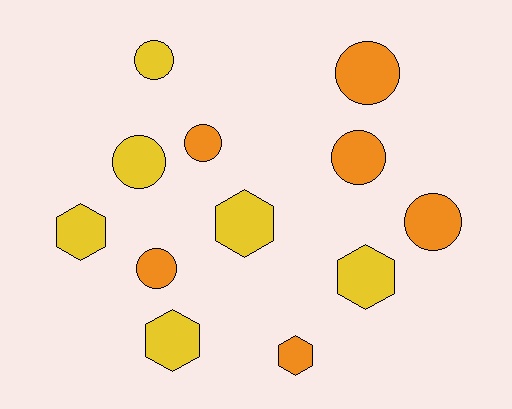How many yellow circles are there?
There are 2 yellow circles.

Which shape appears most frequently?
Circle, with 7 objects.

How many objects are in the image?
There are 12 objects.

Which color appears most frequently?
Yellow, with 6 objects.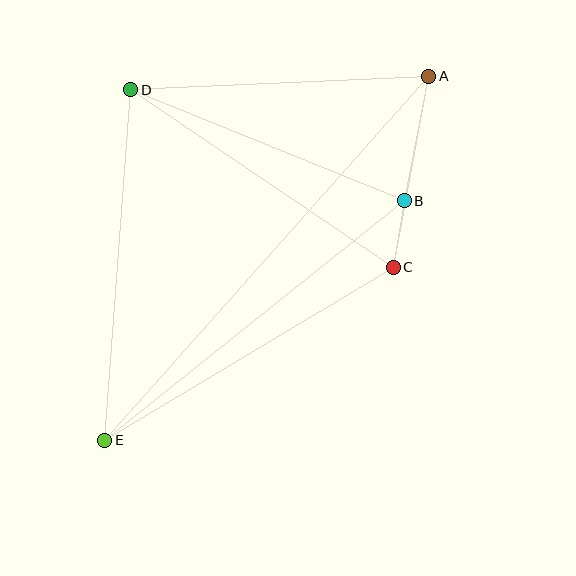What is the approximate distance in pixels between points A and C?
The distance between A and C is approximately 194 pixels.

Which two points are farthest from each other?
Points A and E are farthest from each other.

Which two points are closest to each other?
Points B and C are closest to each other.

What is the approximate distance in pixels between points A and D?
The distance between A and D is approximately 298 pixels.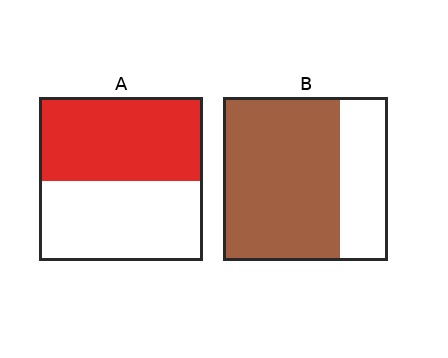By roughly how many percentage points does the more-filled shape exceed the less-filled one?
By roughly 20 percentage points (B over A).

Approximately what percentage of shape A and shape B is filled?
A is approximately 50% and B is approximately 70%.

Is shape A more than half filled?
Roughly half.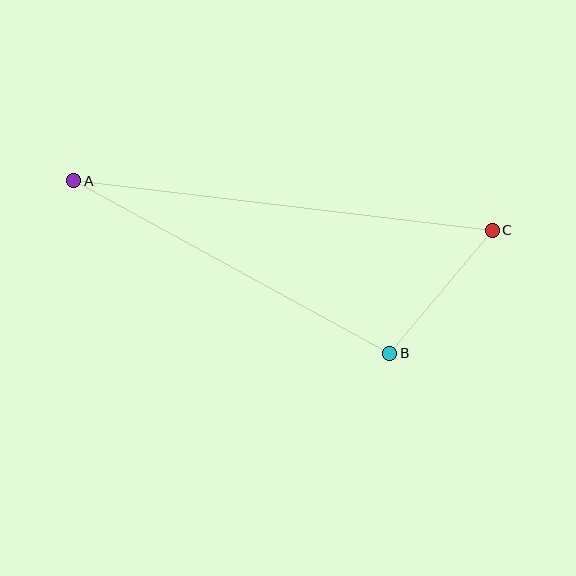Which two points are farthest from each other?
Points A and C are farthest from each other.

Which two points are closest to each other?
Points B and C are closest to each other.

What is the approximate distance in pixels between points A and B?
The distance between A and B is approximately 360 pixels.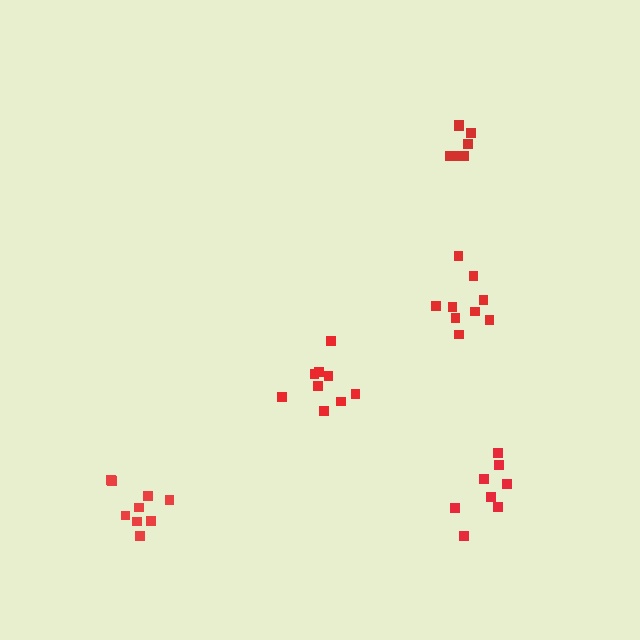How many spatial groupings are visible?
There are 5 spatial groupings.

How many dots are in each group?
Group 1: 9 dots, Group 2: 9 dots, Group 3: 8 dots, Group 4: 9 dots, Group 5: 7 dots (42 total).